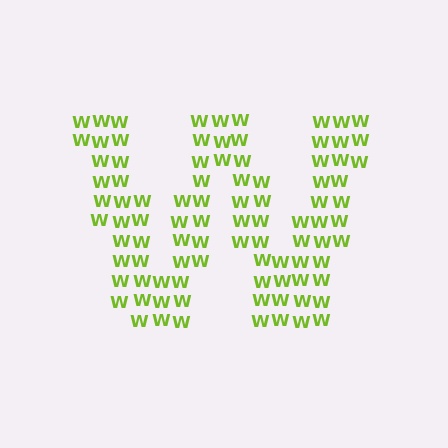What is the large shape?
The large shape is the letter W.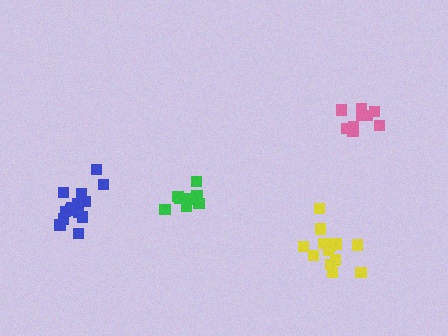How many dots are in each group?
Group 1: 14 dots, Group 2: 9 dots, Group 3: 13 dots, Group 4: 9 dots (45 total).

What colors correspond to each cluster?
The clusters are colored: blue, green, yellow, pink.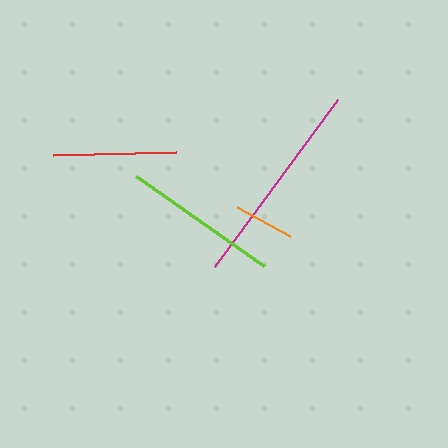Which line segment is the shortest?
The orange line is the shortest at approximately 60 pixels.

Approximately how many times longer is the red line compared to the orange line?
The red line is approximately 2.0 times the length of the orange line.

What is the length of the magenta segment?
The magenta segment is approximately 207 pixels long.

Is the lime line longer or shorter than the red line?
The lime line is longer than the red line.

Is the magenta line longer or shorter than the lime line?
The magenta line is longer than the lime line.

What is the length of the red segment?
The red segment is approximately 123 pixels long.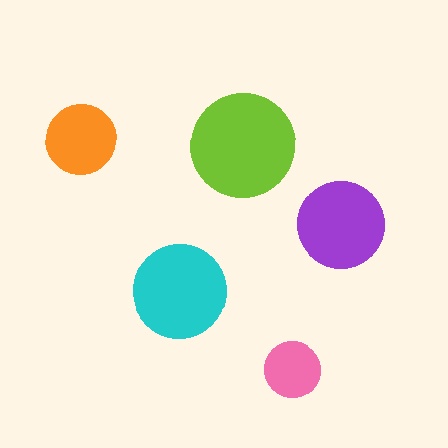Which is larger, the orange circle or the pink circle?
The orange one.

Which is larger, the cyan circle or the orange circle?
The cyan one.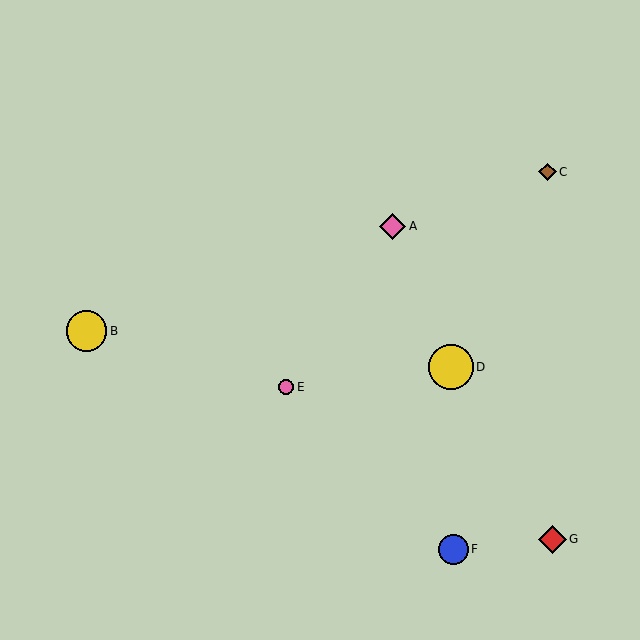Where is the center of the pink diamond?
The center of the pink diamond is at (392, 226).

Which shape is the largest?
The yellow circle (labeled D) is the largest.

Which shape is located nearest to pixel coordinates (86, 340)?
The yellow circle (labeled B) at (87, 331) is nearest to that location.